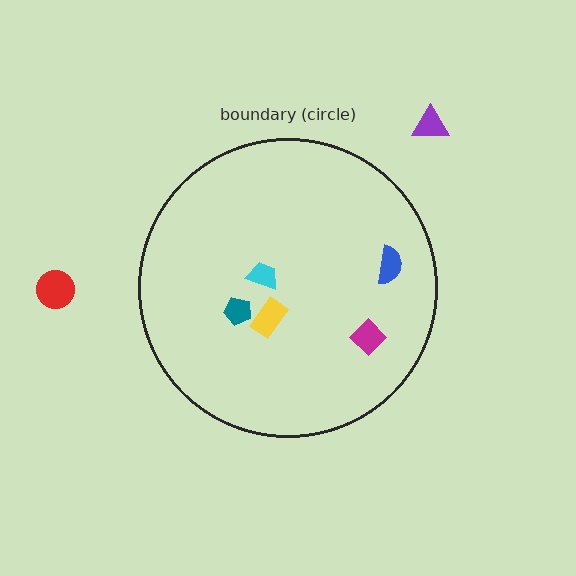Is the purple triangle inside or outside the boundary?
Outside.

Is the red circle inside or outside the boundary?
Outside.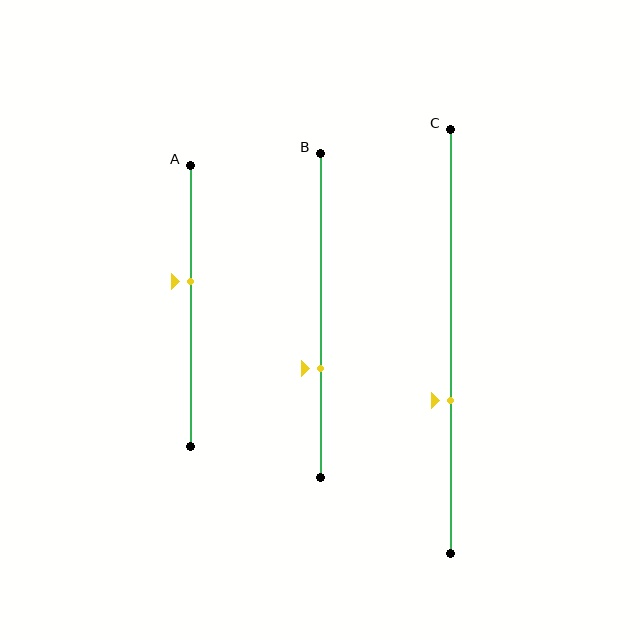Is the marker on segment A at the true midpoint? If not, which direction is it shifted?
No, the marker on segment A is shifted upward by about 9% of the segment length.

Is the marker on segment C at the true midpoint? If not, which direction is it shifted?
No, the marker on segment C is shifted downward by about 14% of the segment length.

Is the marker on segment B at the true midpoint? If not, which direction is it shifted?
No, the marker on segment B is shifted downward by about 16% of the segment length.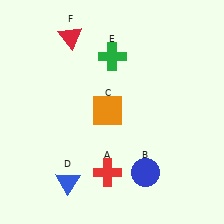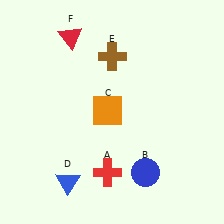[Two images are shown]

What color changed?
The cross (E) changed from green in Image 1 to brown in Image 2.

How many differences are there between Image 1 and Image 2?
There is 1 difference between the two images.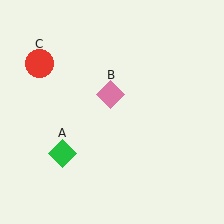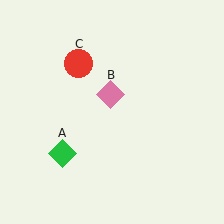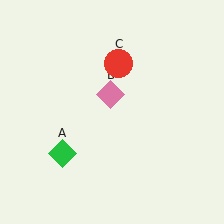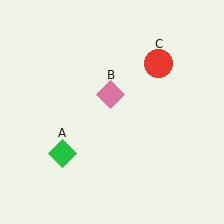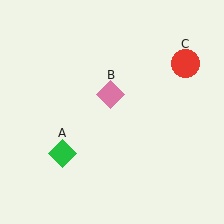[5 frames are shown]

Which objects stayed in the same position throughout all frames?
Green diamond (object A) and pink diamond (object B) remained stationary.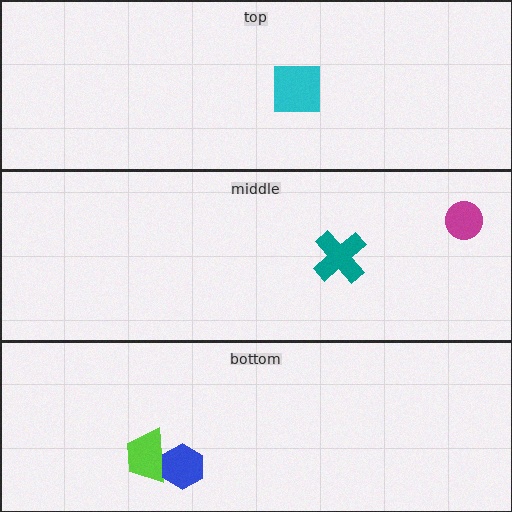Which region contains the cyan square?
The top region.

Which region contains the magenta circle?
The middle region.